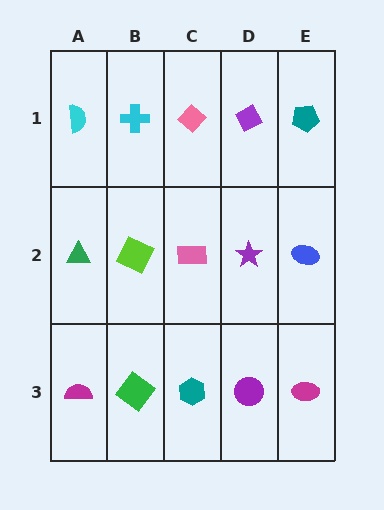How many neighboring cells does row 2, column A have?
3.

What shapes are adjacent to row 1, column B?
A lime square (row 2, column B), a cyan semicircle (row 1, column A), a pink diamond (row 1, column C).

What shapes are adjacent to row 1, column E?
A blue ellipse (row 2, column E), a purple diamond (row 1, column D).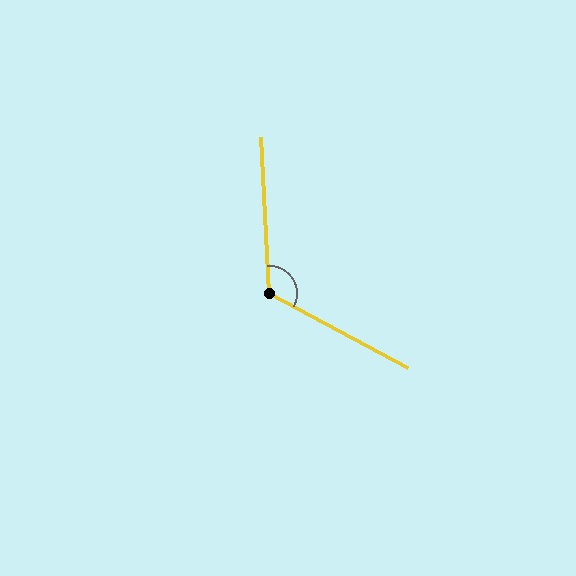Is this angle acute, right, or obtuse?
It is obtuse.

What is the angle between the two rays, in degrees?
Approximately 121 degrees.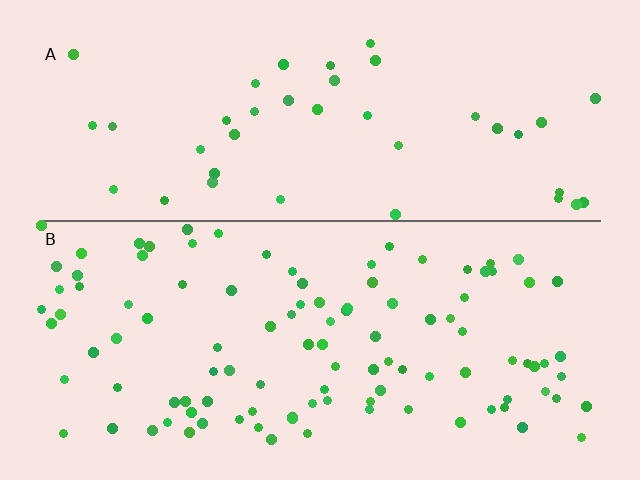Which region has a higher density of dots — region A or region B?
B (the bottom).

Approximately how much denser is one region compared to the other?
Approximately 2.6× — region B over region A.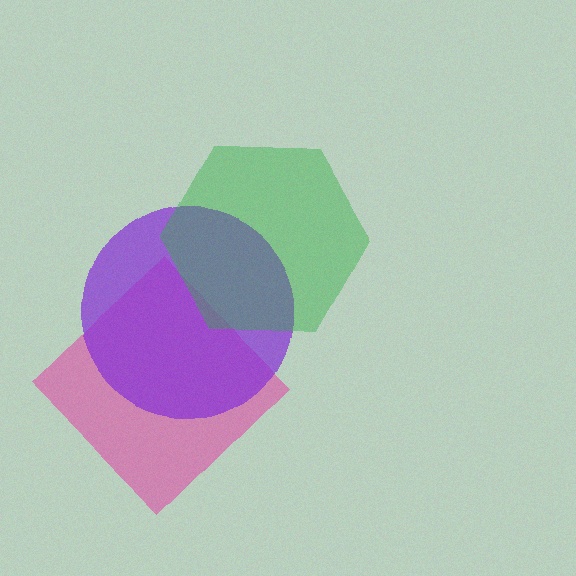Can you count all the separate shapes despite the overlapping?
Yes, there are 3 separate shapes.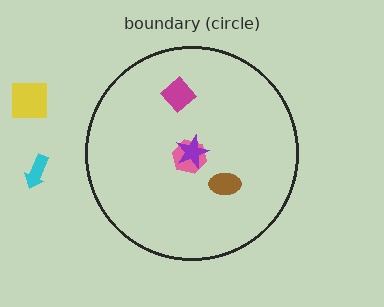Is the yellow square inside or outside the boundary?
Outside.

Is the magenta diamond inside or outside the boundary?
Inside.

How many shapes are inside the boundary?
4 inside, 2 outside.